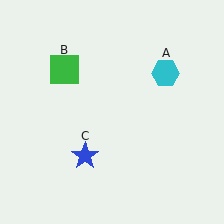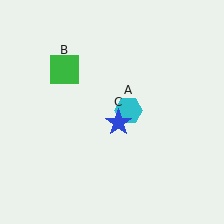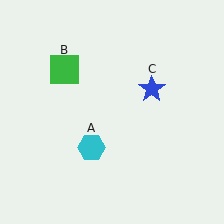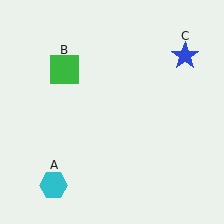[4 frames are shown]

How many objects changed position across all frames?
2 objects changed position: cyan hexagon (object A), blue star (object C).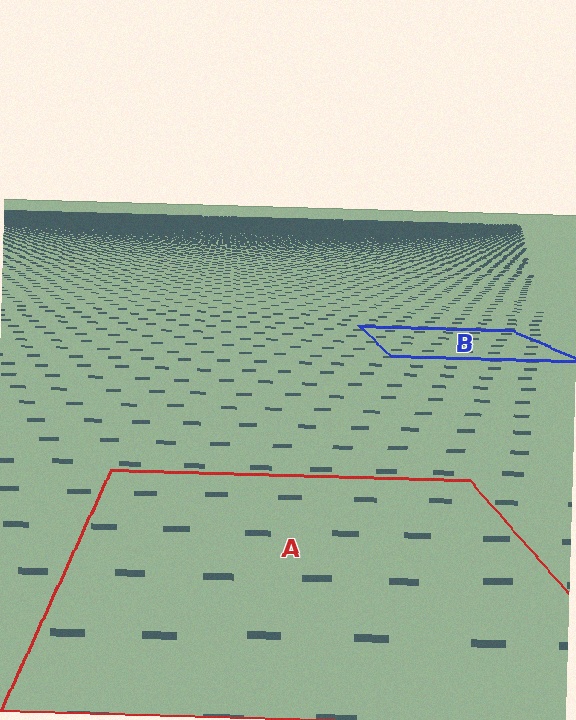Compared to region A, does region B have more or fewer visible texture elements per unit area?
Region B has more texture elements per unit area — they are packed more densely because it is farther away.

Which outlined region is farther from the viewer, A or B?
Region B is farther from the viewer — the texture elements inside it appear smaller and more densely packed.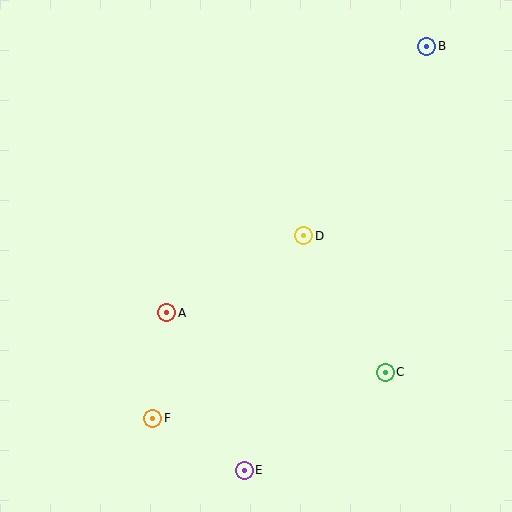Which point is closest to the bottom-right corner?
Point C is closest to the bottom-right corner.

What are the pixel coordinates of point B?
Point B is at (427, 46).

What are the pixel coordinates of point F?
Point F is at (153, 418).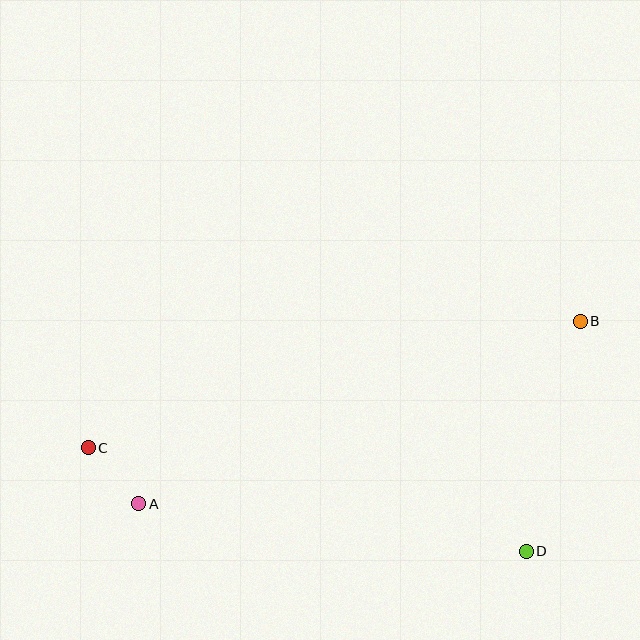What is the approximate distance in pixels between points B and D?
The distance between B and D is approximately 236 pixels.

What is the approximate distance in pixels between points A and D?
The distance between A and D is approximately 390 pixels.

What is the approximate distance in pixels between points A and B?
The distance between A and B is approximately 478 pixels.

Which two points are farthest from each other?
Points B and C are farthest from each other.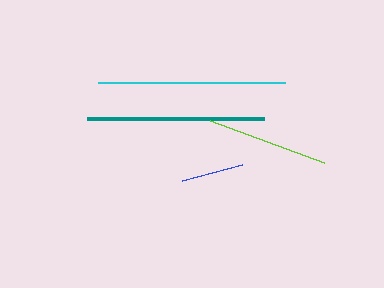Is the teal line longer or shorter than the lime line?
The teal line is longer than the lime line.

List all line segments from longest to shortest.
From longest to shortest: cyan, teal, lime, blue.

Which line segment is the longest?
The cyan line is the longest at approximately 187 pixels.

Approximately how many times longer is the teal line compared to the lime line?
The teal line is approximately 1.5 times the length of the lime line.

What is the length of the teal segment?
The teal segment is approximately 178 pixels long.